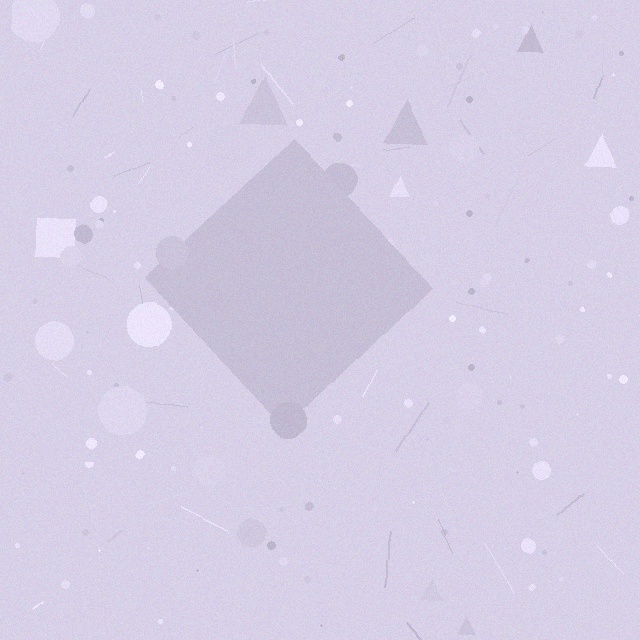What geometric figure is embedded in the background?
A diamond is embedded in the background.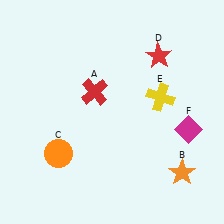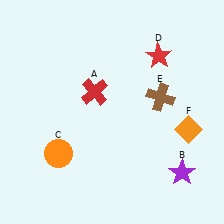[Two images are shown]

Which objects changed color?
B changed from orange to purple. E changed from yellow to brown. F changed from magenta to orange.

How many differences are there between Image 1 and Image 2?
There are 3 differences between the two images.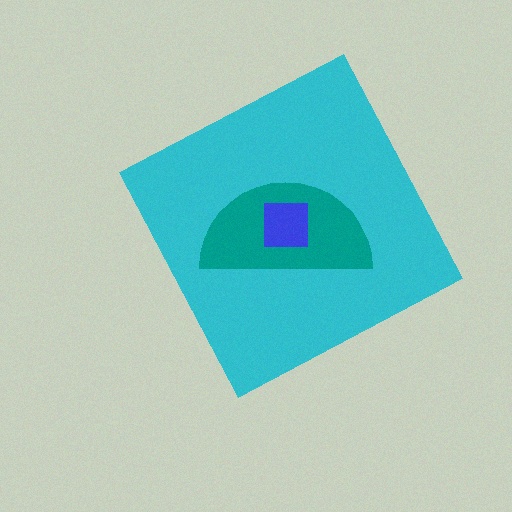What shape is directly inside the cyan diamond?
The teal semicircle.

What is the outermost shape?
The cyan diamond.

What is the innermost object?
The blue square.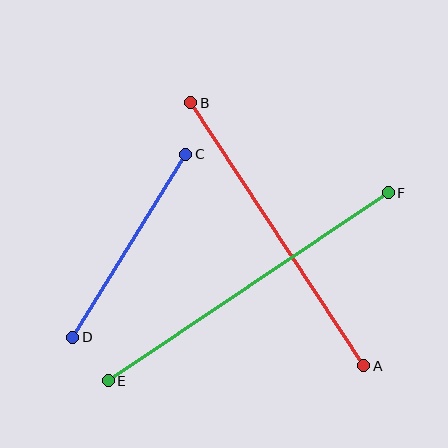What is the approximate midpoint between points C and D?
The midpoint is at approximately (129, 246) pixels.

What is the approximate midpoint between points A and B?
The midpoint is at approximately (277, 234) pixels.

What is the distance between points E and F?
The distance is approximately 337 pixels.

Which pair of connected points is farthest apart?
Points E and F are farthest apart.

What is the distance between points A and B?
The distance is approximately 315 pixels.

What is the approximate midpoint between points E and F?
The midpoint is at approximately (248, 287) pixels.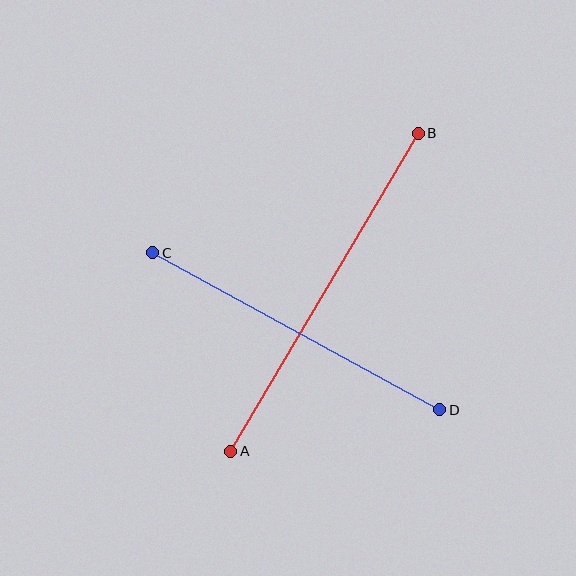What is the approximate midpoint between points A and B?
The midpoint is at approximately (324, 292) pixels.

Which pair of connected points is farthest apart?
Points A and B are farthest apart.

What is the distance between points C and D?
The distance is approximately 327 pixels.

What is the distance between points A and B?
The distance is approximately 369 pixels.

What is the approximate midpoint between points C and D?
The midpoint is at approximately (296, 331) pixels.